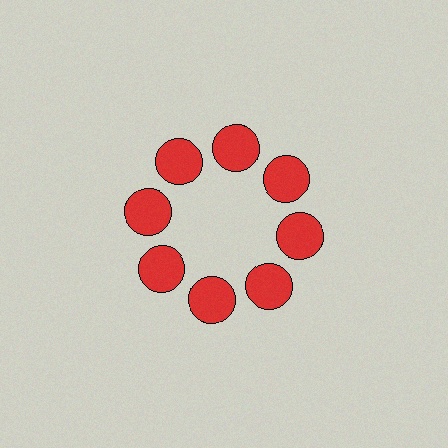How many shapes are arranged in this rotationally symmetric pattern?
There are 8 shapes, arranged in 8 groups of 1.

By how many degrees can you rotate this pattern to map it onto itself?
The pattern maps onto itself every 45 degrees of rotation.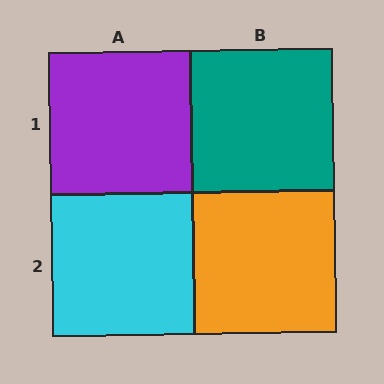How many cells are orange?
1 cell is orange.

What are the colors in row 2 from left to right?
Cyan, orange.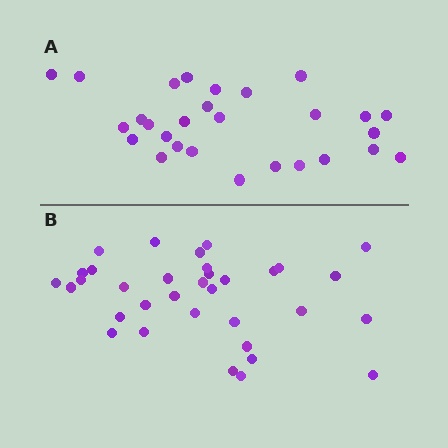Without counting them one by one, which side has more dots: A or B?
Region B (the bottom region) has more dots.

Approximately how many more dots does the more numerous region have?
Region B has about 6 more dots than region A.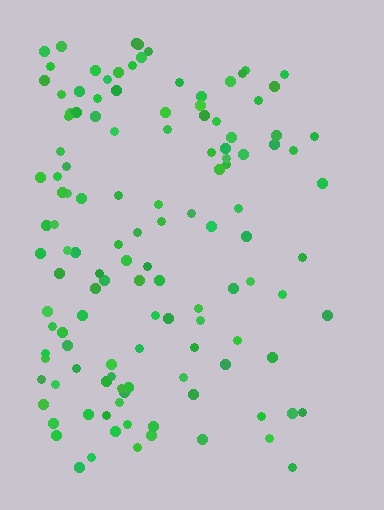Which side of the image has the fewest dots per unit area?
The right.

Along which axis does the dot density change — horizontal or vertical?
Horizontal.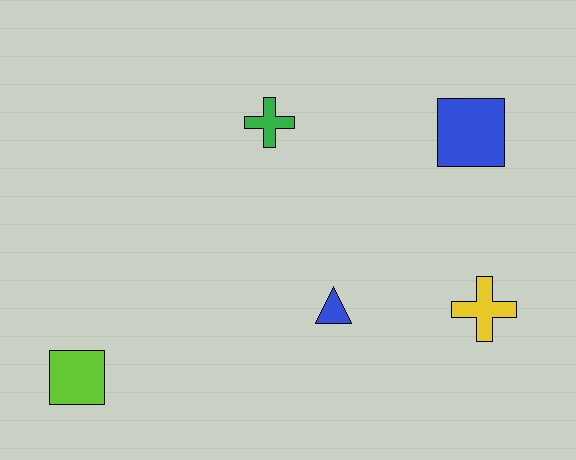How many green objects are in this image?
There is 1 green object.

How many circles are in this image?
There are no circles.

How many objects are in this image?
There are 5 objects.